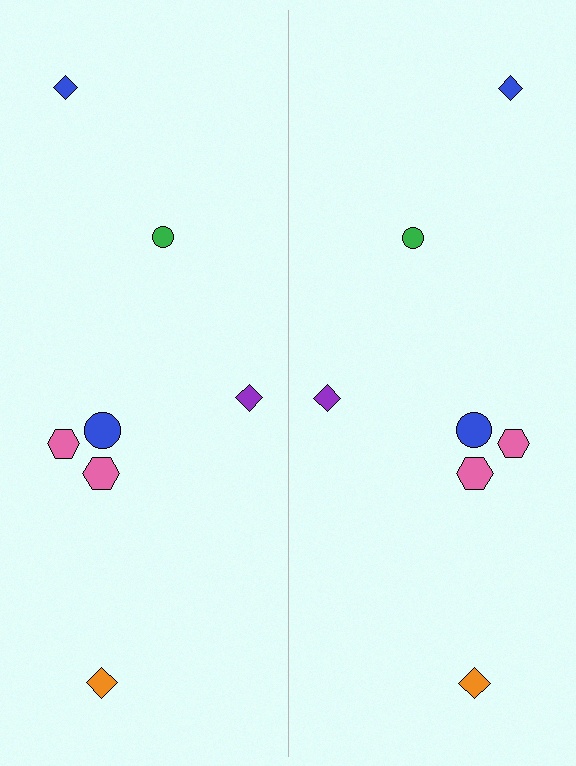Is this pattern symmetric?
Yes, this pattern has bilateral (reflection) symmetry.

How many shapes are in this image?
There are 14 shapes in this image.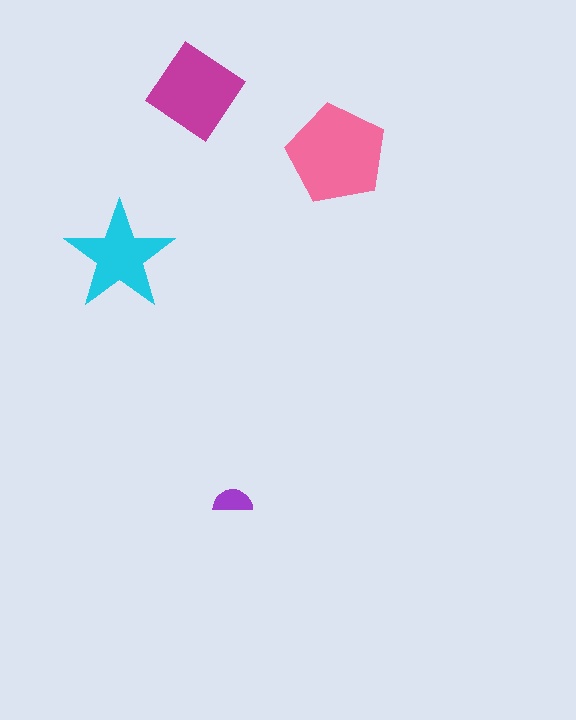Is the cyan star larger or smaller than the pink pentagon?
Smaller.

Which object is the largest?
The pink pentagon.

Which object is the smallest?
The purple semicircle.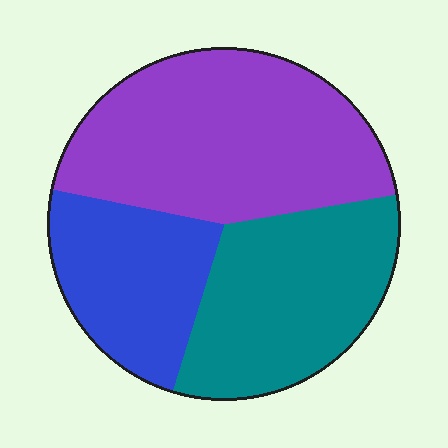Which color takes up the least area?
Blue, at roughly 25%.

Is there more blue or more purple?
Purple.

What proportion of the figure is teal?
Teal takes up between a sixth and a third of the figure.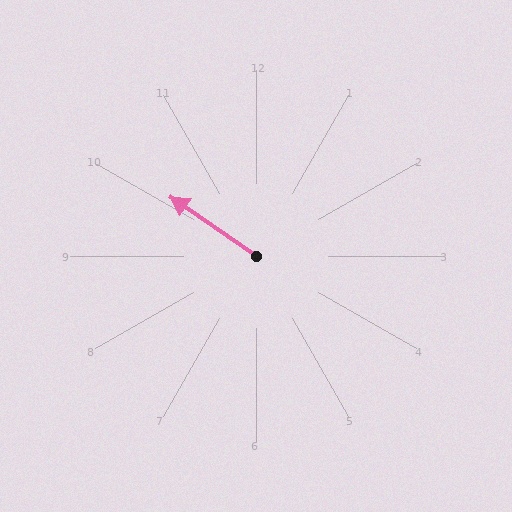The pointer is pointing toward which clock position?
Roughly 10 o'clock.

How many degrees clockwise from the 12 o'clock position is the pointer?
Approximately 305 degrees.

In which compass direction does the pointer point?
Northwest.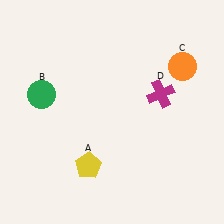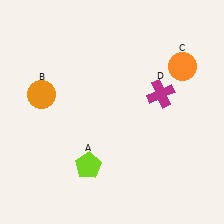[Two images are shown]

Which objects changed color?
A changed from yellow to lime. B changed from green to orange.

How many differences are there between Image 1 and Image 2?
There are 2 differences between the two images.